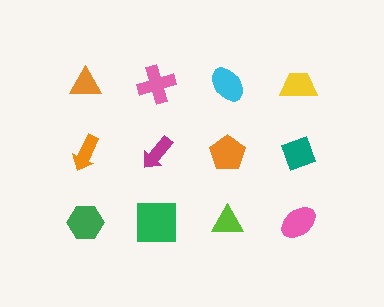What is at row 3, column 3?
A lime triangle.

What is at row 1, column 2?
A pink cross.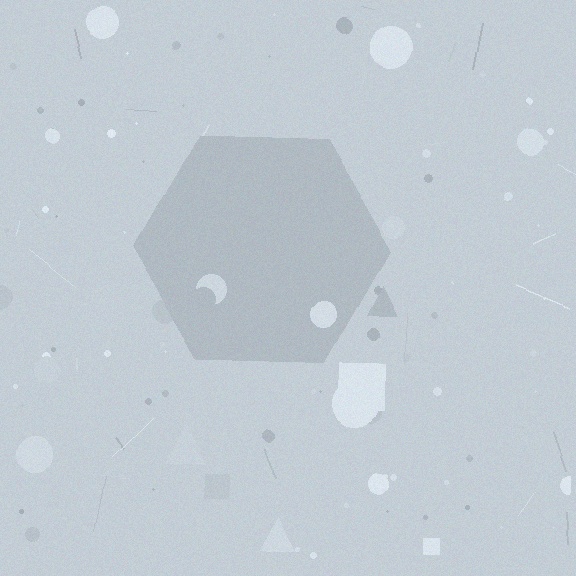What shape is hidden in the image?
A hexagon is hidden in the image.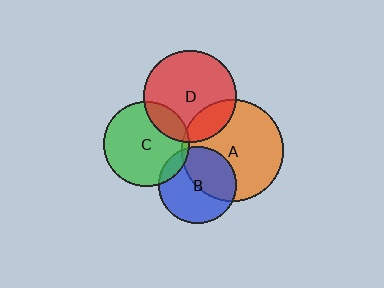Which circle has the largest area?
Circle A (orange).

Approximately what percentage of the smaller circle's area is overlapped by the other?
Approximately 10%.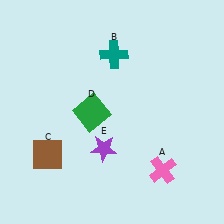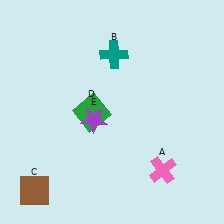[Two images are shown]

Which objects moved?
The objects that moved are: the brown square (C), the purple star (E).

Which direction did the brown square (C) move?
The brown square (C) moved down.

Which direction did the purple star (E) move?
The purple star (E) moved up.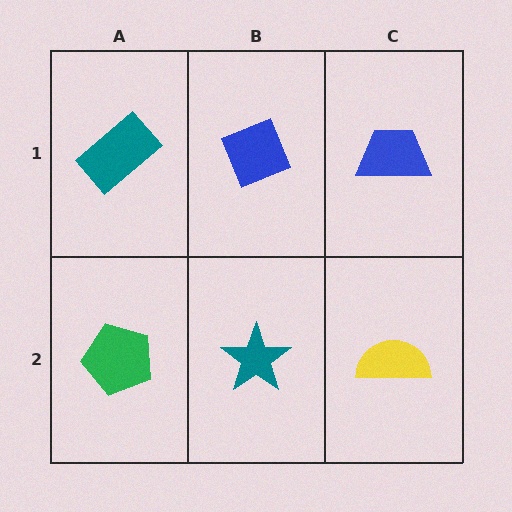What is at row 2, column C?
A yellow semicircle.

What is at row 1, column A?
A teal rectangle.